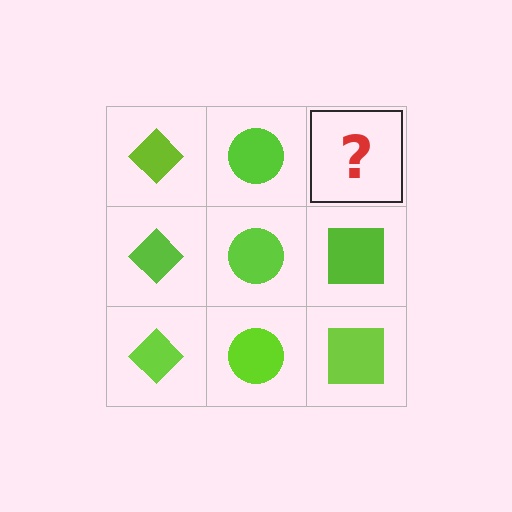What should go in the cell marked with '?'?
The missing cell should contain a lime square.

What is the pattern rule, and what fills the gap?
The rule is that each column has a consistent shape. The gap should be filled with a lime square.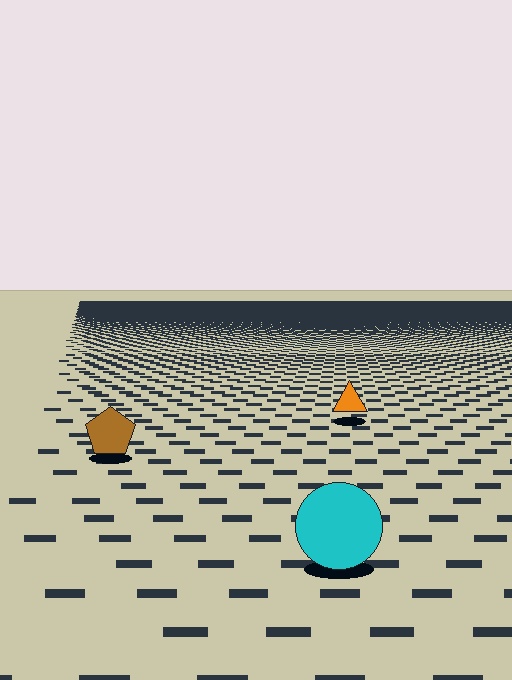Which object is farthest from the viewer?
The orange triangle is farthest from the viewer. It appears smaller and the ground texture around it is denser.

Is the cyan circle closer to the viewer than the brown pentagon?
Yes. The cyan circle is closer — you can tell from the texture gradient: the ground texture is coarser near it.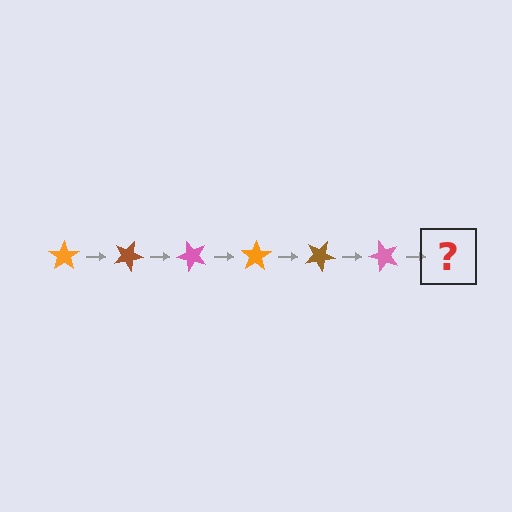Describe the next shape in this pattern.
It should be an orange star, rotated 150 degrees from the start.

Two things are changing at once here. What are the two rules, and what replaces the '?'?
The two rules are that it rotates 25 degrees each step and the color cycles through orange, brown, and pink. The '?' should be an orange star, rotated 150 degrees from the start.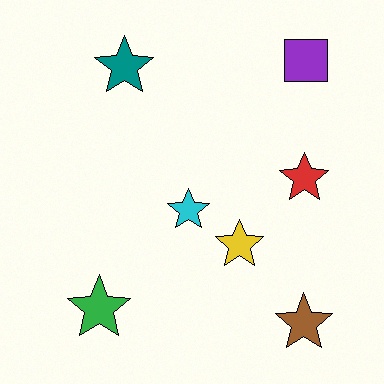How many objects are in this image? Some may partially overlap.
There are 7 objects.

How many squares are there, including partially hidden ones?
There is 1 square.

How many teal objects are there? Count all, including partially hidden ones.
There is 1 teal object.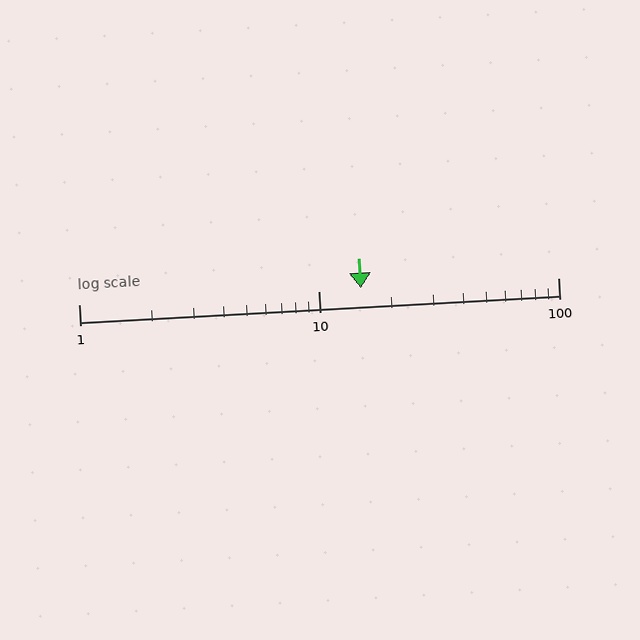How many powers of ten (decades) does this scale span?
The scale spans 2 decades, from 1 to 100.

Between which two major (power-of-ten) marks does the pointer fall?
The pointer is between 10 and 100.